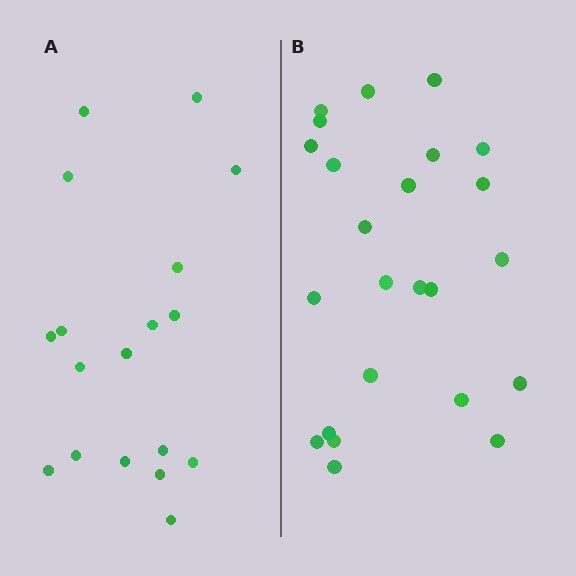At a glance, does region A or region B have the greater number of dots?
Region B (the right region) has more dots.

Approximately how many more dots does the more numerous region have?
Region B has about 6 more dots than region A.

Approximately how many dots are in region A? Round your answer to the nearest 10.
About 20 dots. (The exact count is 18, which rounds to 20.)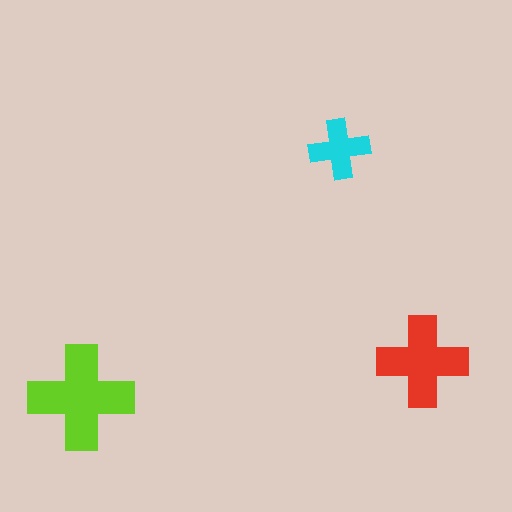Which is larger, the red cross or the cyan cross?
The red one.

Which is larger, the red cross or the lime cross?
The lime one.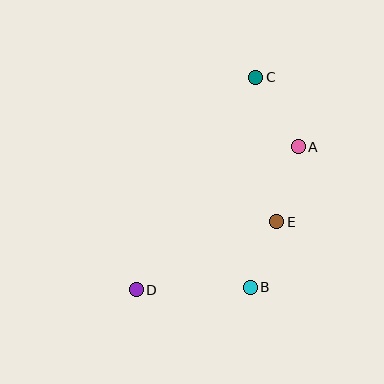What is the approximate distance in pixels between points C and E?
The distance between C and E is approximately 146 pixels.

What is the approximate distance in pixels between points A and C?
The distance between A and C is approximately 81 pixels.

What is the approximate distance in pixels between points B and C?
The distance between B and C is approximately 210 pixels.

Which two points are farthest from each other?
Points C and D are farthest from each other.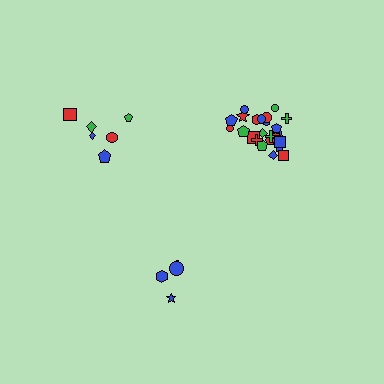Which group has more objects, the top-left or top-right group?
The top-right group.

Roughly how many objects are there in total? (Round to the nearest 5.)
Roughly 35 objects in total.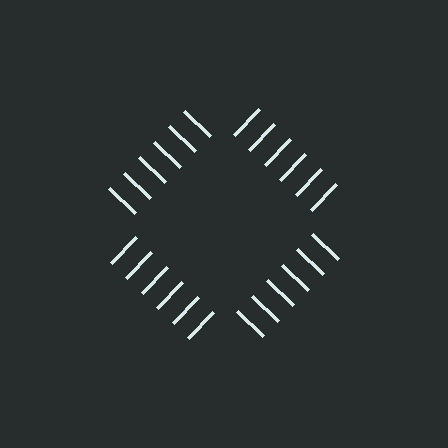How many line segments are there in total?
24 — 6 along each of the 4 edges.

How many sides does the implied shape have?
4 sides — the line-ends trace a square.